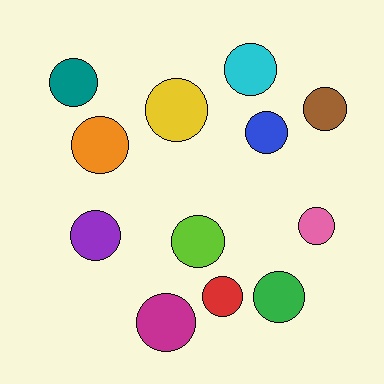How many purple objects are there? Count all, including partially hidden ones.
There is 1 purple object.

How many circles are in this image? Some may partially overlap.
There are 12 circles.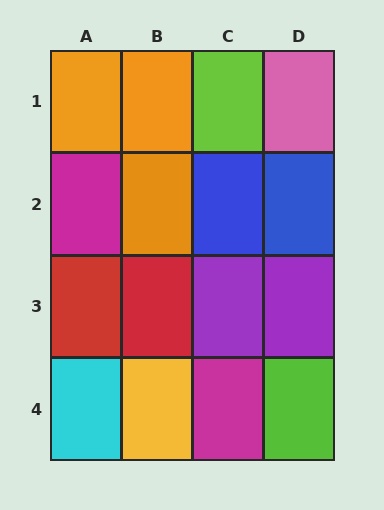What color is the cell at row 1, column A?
Orange.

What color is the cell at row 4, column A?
Cyan.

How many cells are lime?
2 cells are lime.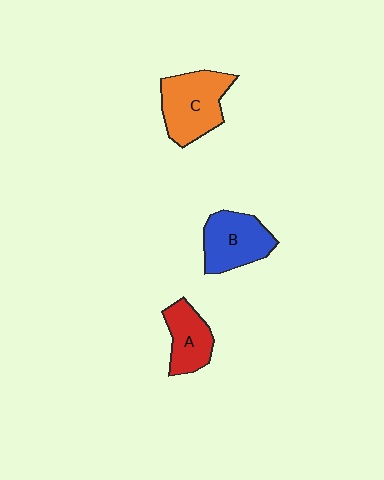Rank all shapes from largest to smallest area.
From largest to smallest: C (orange), B (blue), A (red).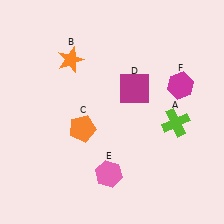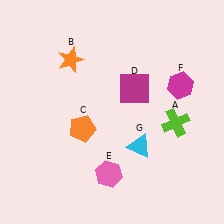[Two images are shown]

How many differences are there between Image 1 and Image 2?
There is 1 difference between the two images.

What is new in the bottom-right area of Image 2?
A cyan triangle (G) was added in the bottom-right area of Image 2.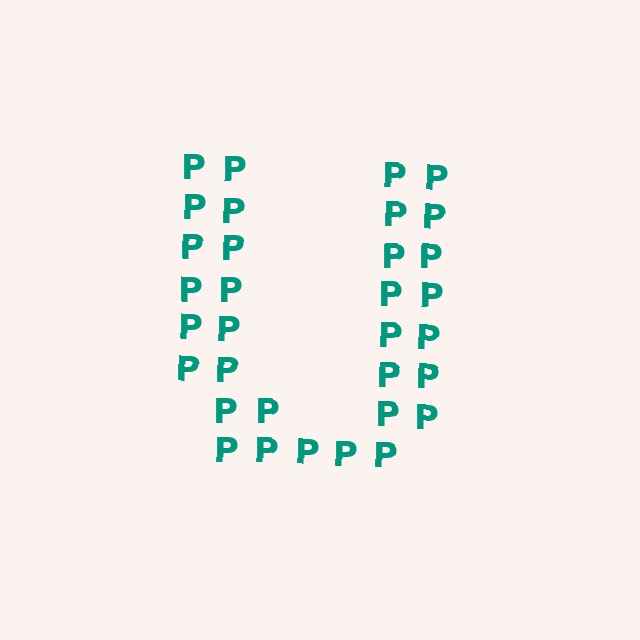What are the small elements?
The small elements are letter P's.